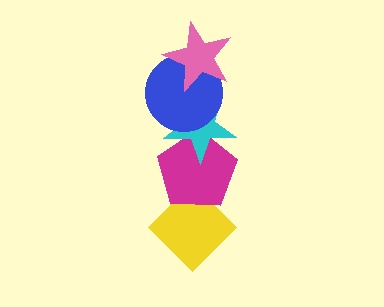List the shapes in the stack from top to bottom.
From top to bottom: the pink star, the blue circle, the cyan star, the magenta pentagon, the yellow diamond.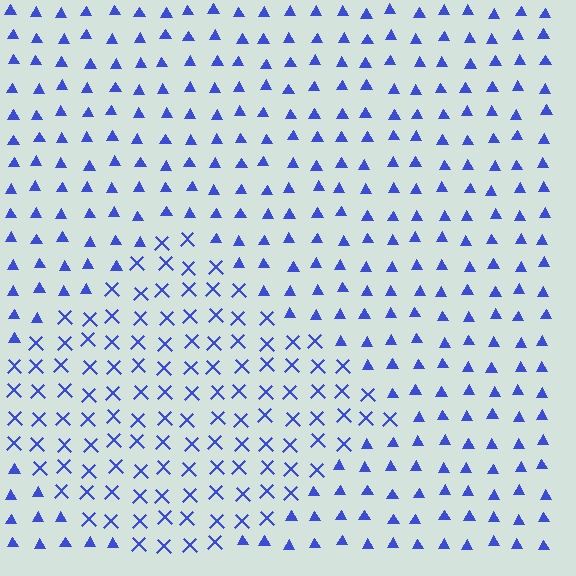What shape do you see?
I see a diamond.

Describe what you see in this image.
The image is filled with small blue elements arranged in a uniform grid. A diamond-shaped region contains X marks, while the surrounding area contains triangles. The boundary is defined purely by the change in element shape.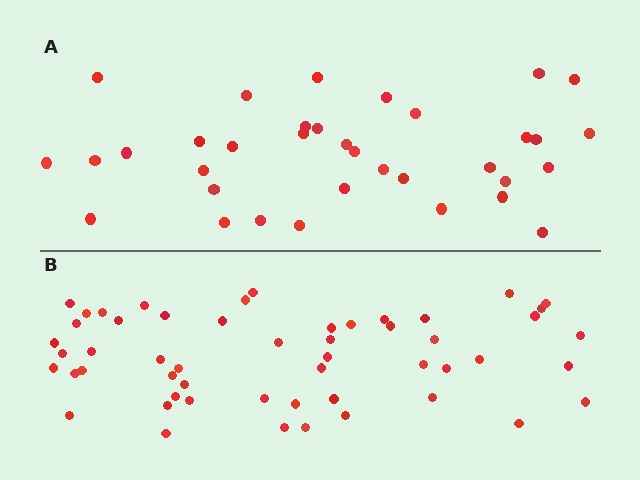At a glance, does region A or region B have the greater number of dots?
Region B (the bottom region) has more dots.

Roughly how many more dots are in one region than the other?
Region B has approximately 20 more dots than region A.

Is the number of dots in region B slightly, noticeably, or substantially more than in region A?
Region B has substantially more. The ratio is roughly 1.5 to 1.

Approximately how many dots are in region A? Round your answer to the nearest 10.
About 40 dots. (The exact count is 35, which rounds to 40.)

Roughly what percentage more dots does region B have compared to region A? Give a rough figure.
About 50% more.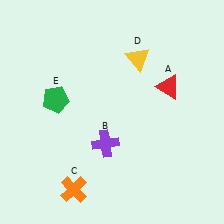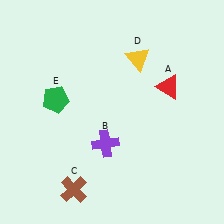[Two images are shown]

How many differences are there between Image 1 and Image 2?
There is 1 difference between the two images.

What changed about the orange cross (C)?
In Image 1, C is orange. In Image 2, it changed to brown.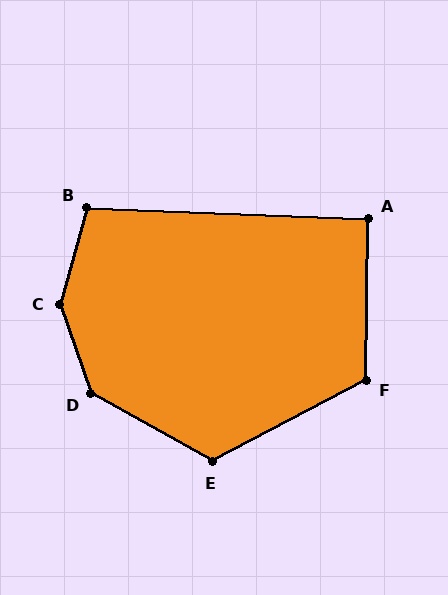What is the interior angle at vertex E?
Approximately 123 degrees (obtuse).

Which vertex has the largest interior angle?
C, at approximately 146 degrees.